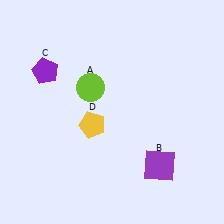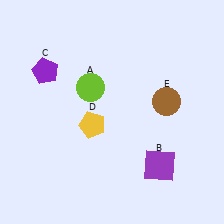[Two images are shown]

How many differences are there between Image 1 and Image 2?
There is 1 difference between the two images.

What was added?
A brown circle (E) was added in Image 2.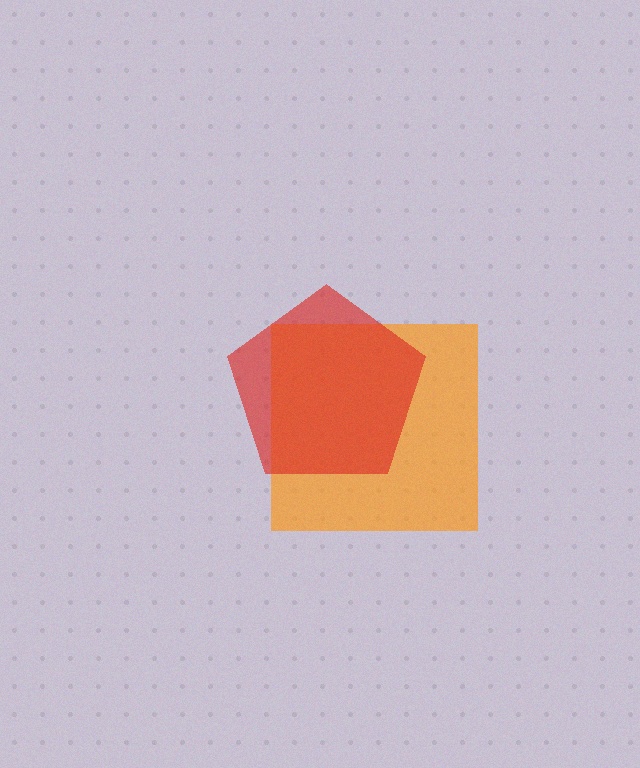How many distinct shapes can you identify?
There are 2 distinct shapes: an orange square, a red pentagon.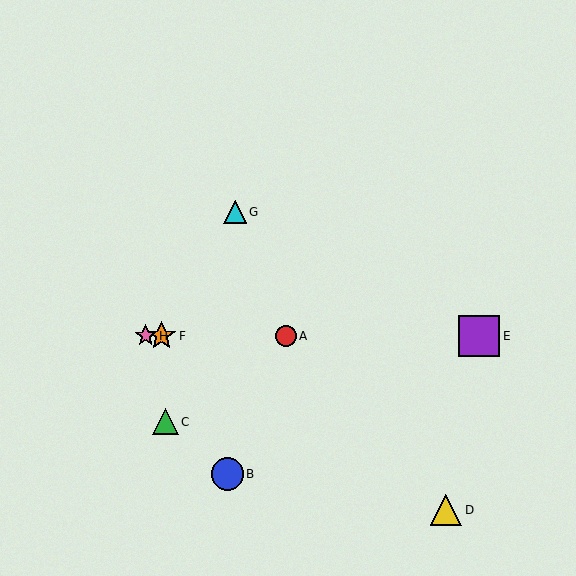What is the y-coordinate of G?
Object G is at y≈212.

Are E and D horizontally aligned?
No, E is at y≈336 and D is at y≈510.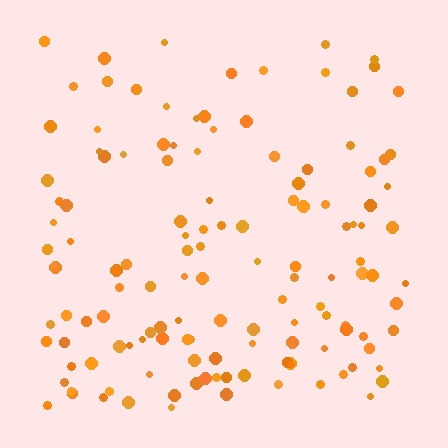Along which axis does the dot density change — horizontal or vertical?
Vertical.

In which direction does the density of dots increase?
From top to bottom, with the bottom side densest.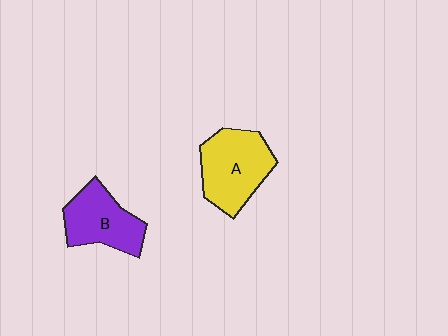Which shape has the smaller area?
Shape B (purple).